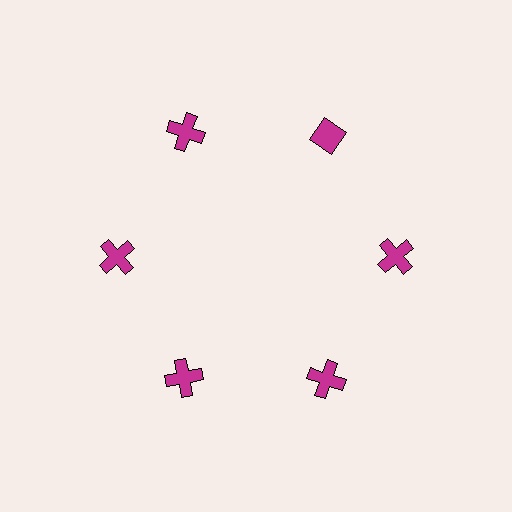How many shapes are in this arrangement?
There are 6 shapes arranged in a ring pattern.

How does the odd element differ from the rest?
It has a different shape: diamond instead of cross.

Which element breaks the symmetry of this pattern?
The magenta diamond at roughly the 1 o'clock position breaks the symmetry. All other shapes are magenta crosses.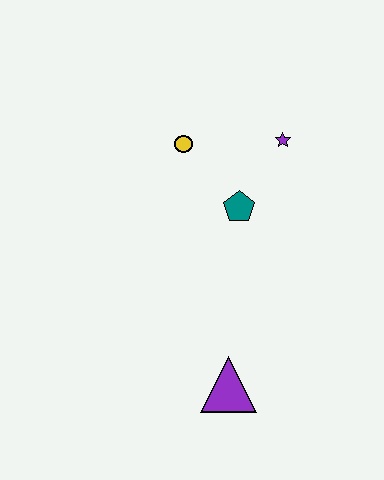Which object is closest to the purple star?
The teal pentagon is closest to the purple star.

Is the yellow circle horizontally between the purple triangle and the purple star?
No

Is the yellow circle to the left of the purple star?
Yes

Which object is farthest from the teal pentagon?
The purple triangle is farthest from the teal pentagon.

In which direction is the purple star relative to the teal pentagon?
The purple star is above the teal pentagon.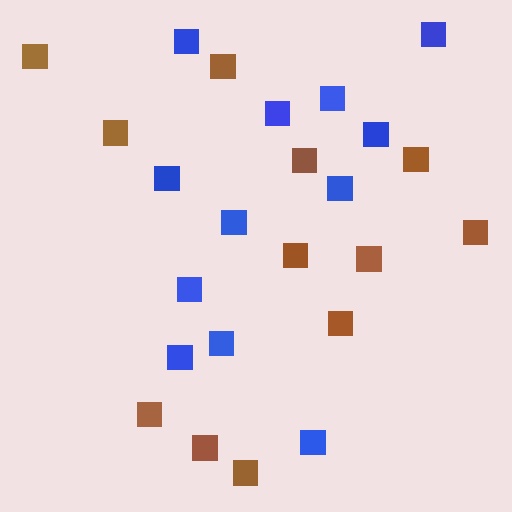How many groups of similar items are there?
There are 2 groups: one group of brown squares (12) and one group of blue squares (12).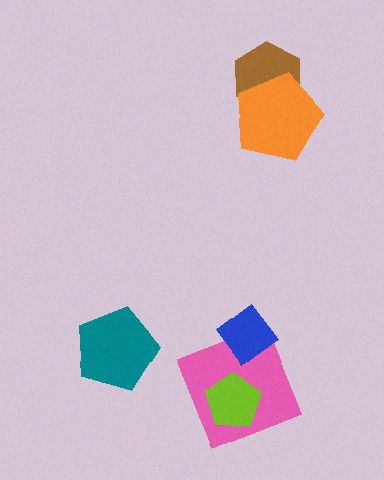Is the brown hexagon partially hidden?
Yes, it is partially covered by another shape.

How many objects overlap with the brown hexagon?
1 object overlaps with the brown hexagon.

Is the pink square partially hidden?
Yes, it is partially covered by another shape.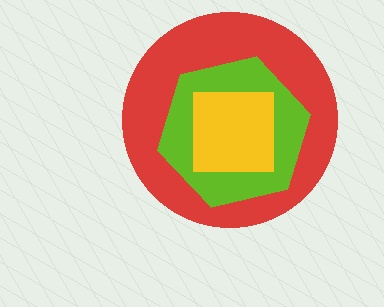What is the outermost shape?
The red circle.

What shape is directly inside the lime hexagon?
The yellow square.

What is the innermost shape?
The yellow square.